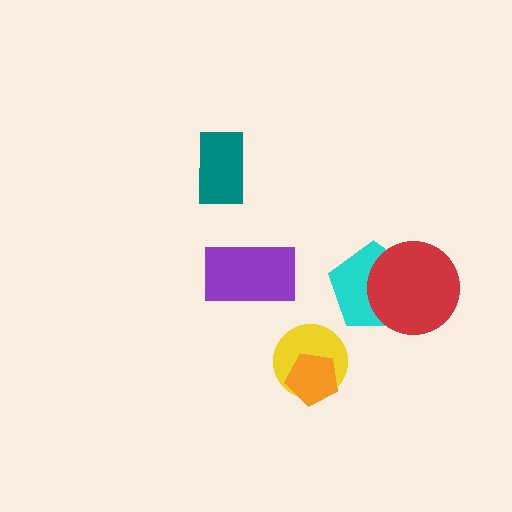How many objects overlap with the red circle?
1 object overlaps with the red circle.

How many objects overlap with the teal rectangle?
0 objects overlap with the teal rectangle.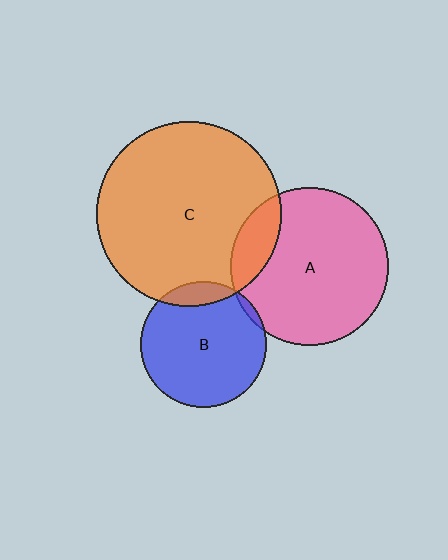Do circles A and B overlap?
Yes.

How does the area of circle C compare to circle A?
Approximately 1.4 times.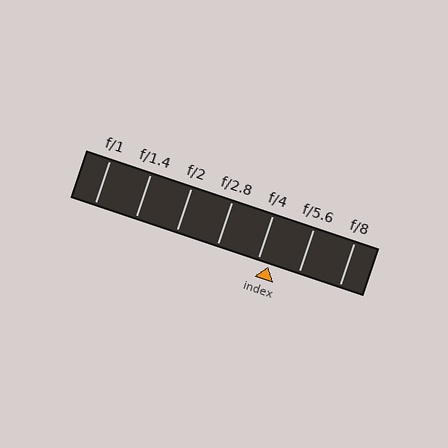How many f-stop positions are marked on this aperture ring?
There are 7 f-stop positions marked.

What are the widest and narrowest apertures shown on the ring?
The widest aperture shown is f/1 and the narrowest is f/8.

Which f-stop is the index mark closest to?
The index mark is closest to f/4.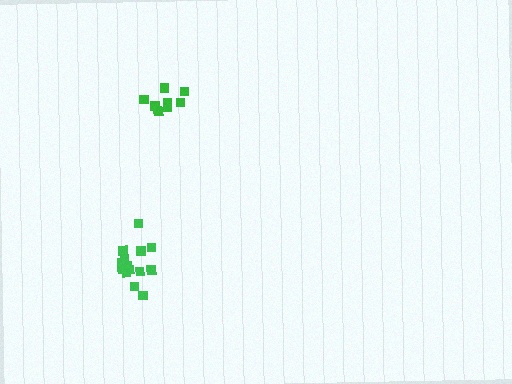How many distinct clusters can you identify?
There are 2 distinct clusters.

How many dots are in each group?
Group 1: 9 dots, Group 2: 14 dots (23 total).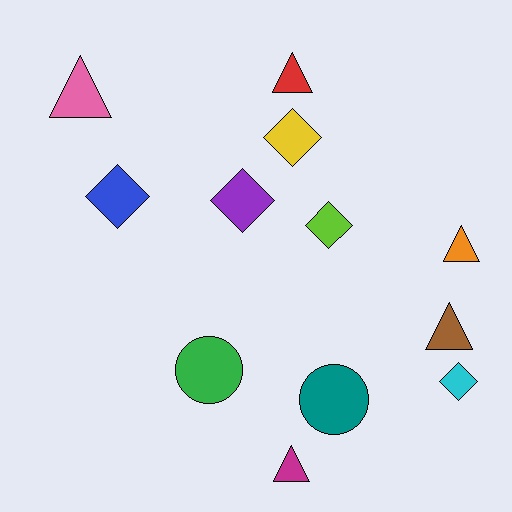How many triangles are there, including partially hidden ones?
There are 5 triangles.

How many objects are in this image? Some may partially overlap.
There are 12 objects.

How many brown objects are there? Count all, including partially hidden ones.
There is 1 brown object.